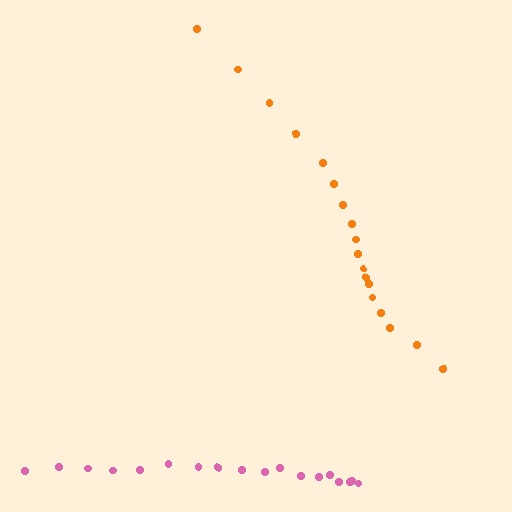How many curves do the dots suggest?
There are 2 distinct paths.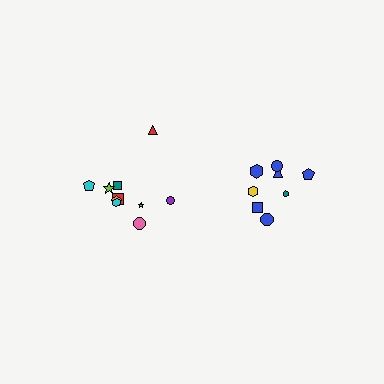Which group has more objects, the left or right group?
The left group.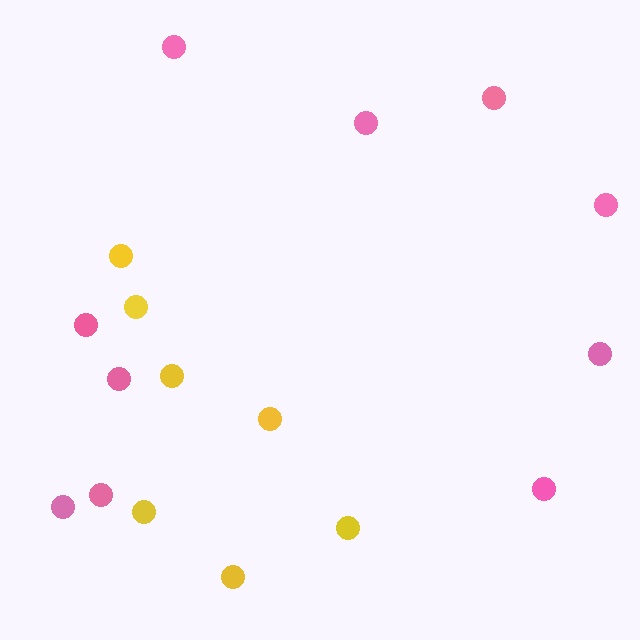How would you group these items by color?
There are 2 groups: one group of yellow circles (7) and one group of pink circles (10).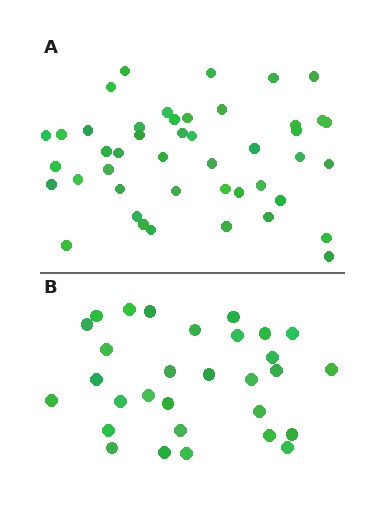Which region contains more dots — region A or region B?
Region A (the top region) has more dots.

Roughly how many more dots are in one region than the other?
Region A has approximately 15 more dots than region B.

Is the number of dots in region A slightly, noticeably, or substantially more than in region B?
Region A has substantially more. The ratio is roughly 1.5 to 1.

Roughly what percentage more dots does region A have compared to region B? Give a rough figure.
About 50% more.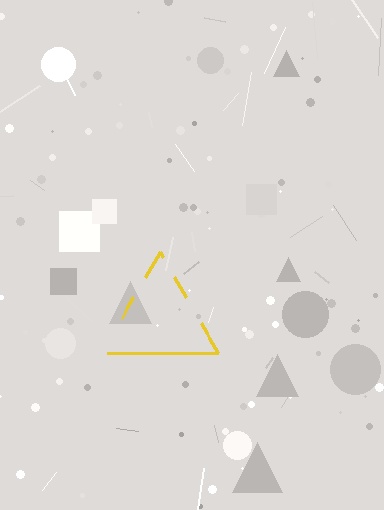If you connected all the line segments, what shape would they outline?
They would outline a triangle.